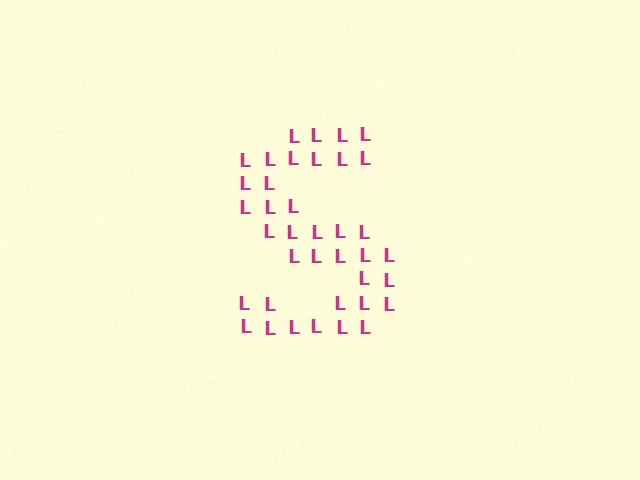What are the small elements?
The small elements are letter L's.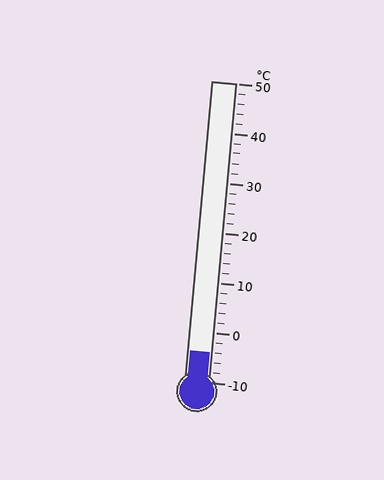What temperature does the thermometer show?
The thermometer shows approximately -4°C.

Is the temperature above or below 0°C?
The temperature is below 0°C.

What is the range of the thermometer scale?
The thermometer scale ranges from -10°C to 50°C.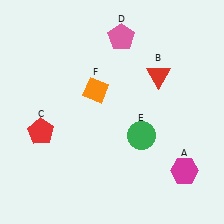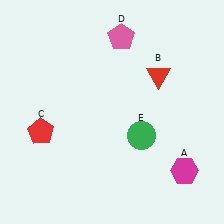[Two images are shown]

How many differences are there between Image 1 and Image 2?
There is 1 difference between the two images.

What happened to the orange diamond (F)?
The orange diamond (F) was removed in Image 2. It was in the top-left area of Image 1.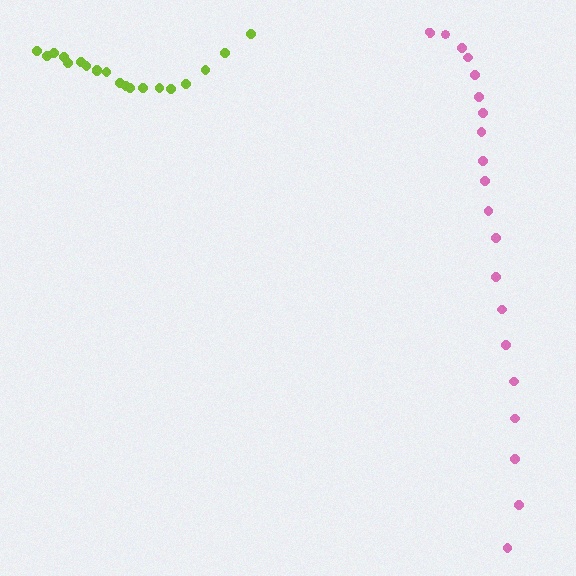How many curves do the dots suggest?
There are 2 distinct paths.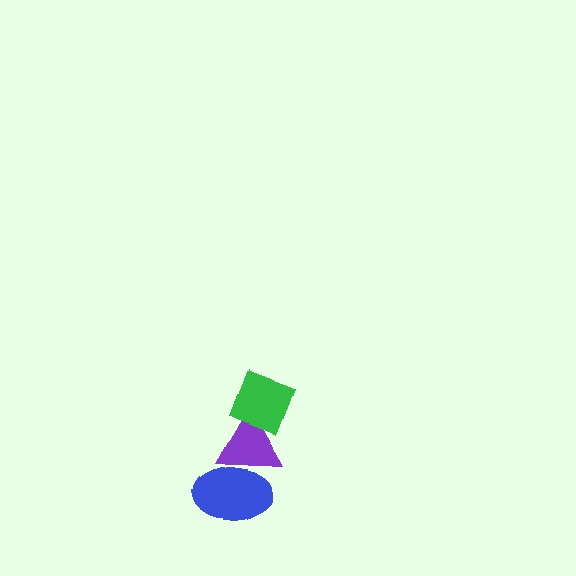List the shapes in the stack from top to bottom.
From top to bottom: the green diamond, the purple triangle, the blue ellipse.